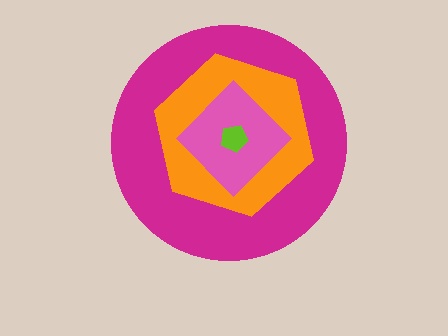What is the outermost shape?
The magenta circle.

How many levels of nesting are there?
4.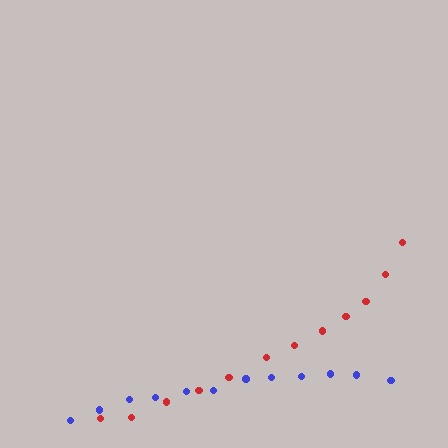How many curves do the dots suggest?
There are 2 distinct paths.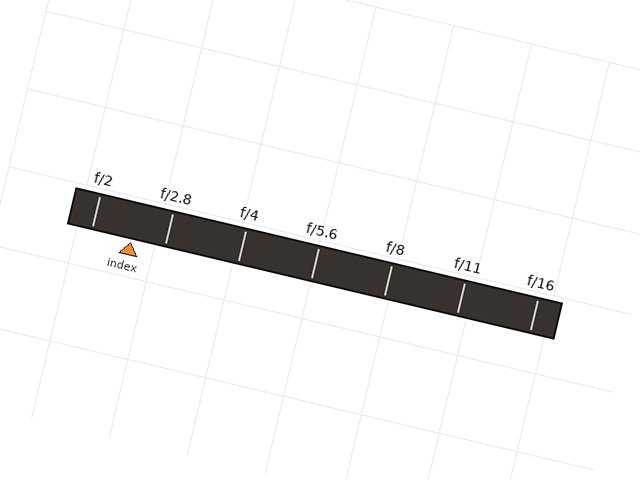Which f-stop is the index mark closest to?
The index mark is closest to f/2.8.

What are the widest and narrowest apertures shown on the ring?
The widest aperture shown is f/2 and the narrowest is f/16.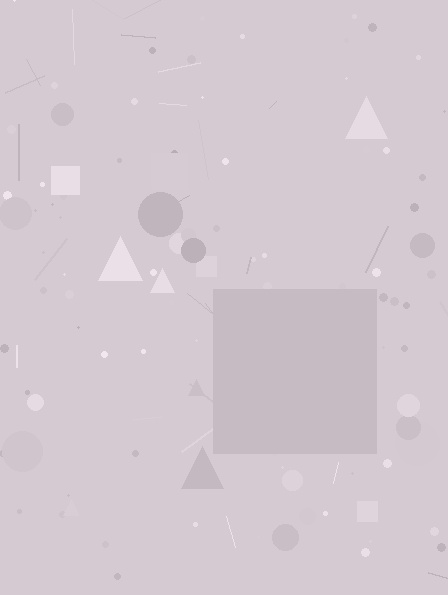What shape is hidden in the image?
A square is hidden in the image.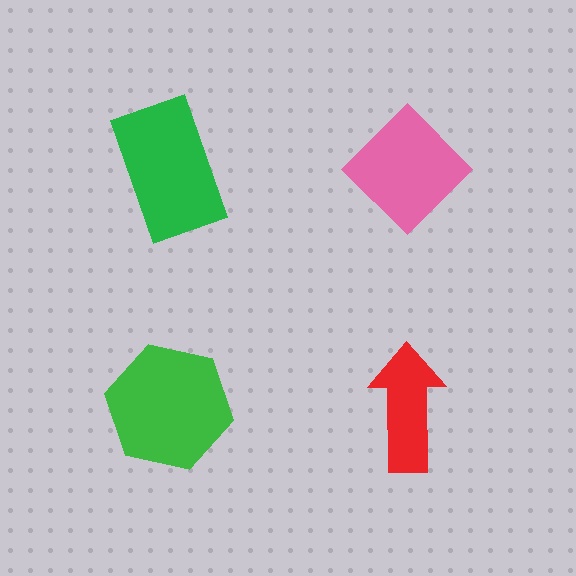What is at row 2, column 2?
A red arrow.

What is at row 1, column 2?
A pink diamond.